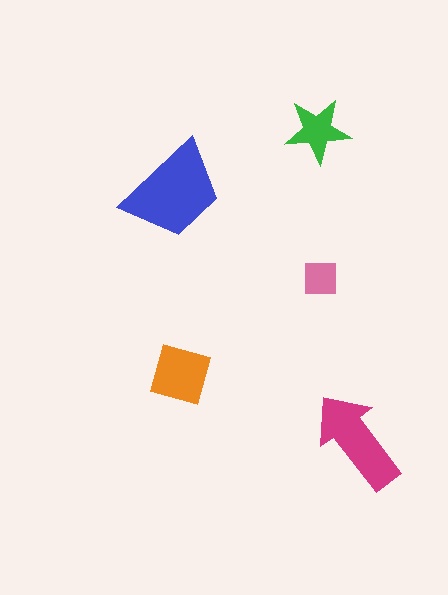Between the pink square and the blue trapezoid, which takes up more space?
The blue trapezoid.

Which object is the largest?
The blue trapezoid.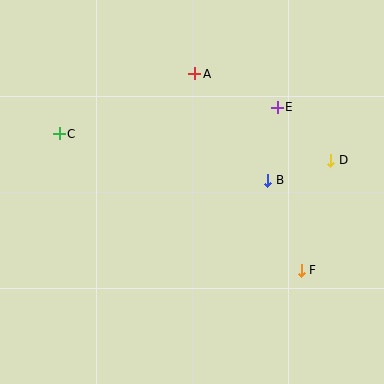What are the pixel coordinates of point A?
Point A is at (195, 74).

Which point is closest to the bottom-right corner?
Point F is closest to the bottom-right corner.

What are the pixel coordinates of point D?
Point D is at (331, 160).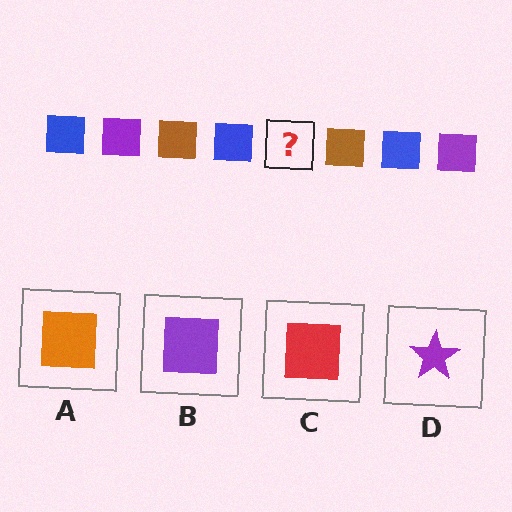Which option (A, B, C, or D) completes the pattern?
B.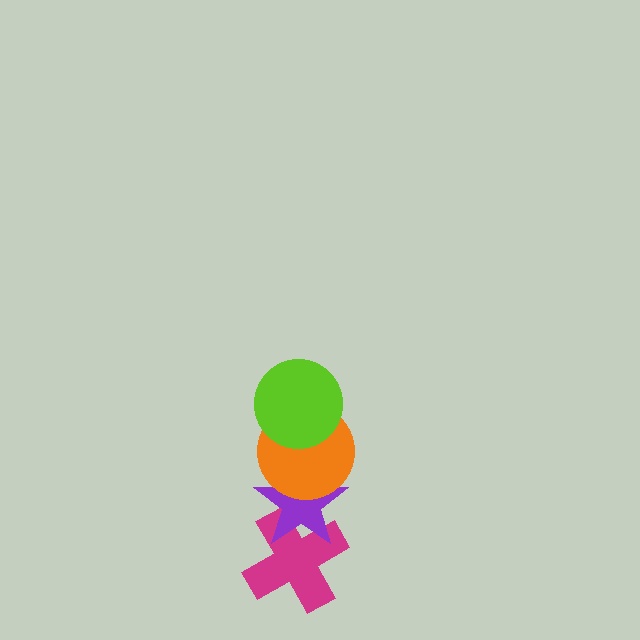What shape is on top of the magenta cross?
The purple star is on top of the magenta cross.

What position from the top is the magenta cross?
The magenta cross is 4th from the top.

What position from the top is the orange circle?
The orange circle is 2nd from the top.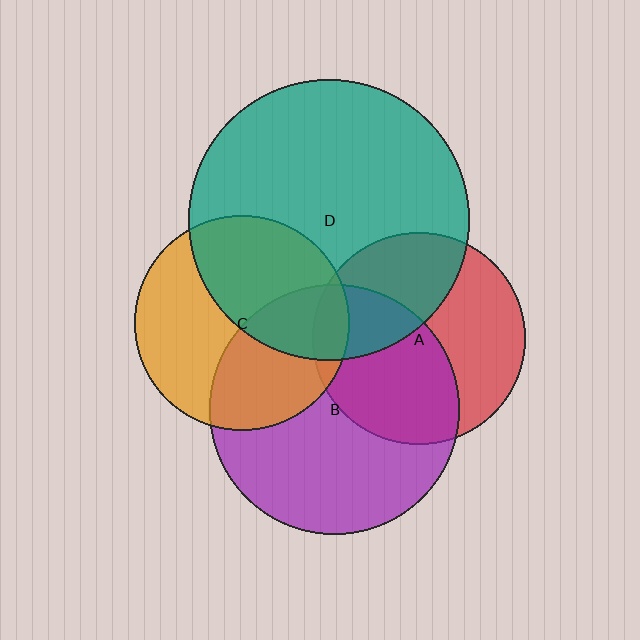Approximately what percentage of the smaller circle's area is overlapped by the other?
Approximately 50%.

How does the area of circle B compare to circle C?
Approximately 1.4 times.